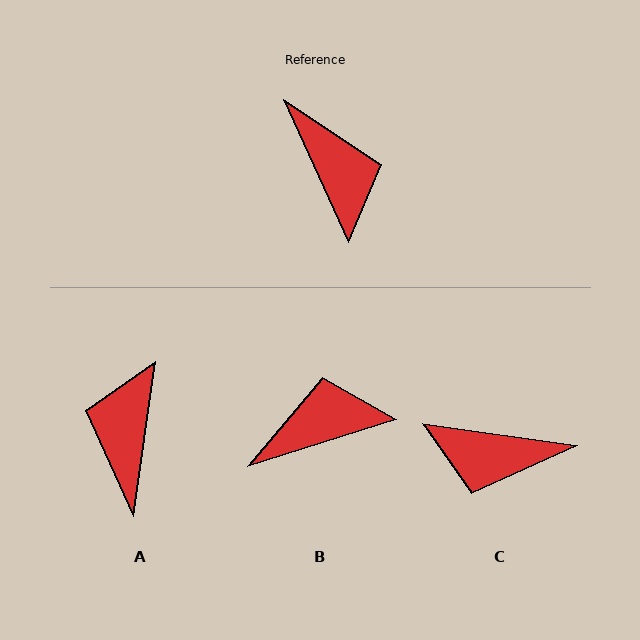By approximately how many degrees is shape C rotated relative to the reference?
Approximately 122 degrees clockwise.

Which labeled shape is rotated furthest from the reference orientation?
A, about 148 degrees away.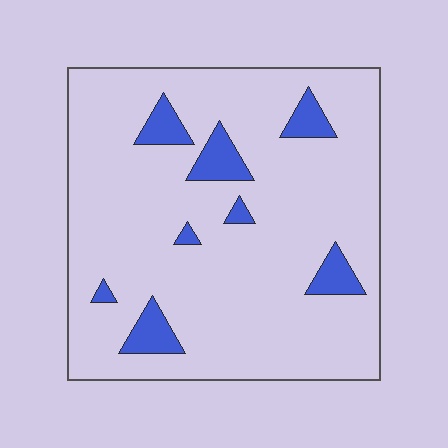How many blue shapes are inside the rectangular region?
8.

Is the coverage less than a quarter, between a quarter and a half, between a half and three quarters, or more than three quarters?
Less than a quarter.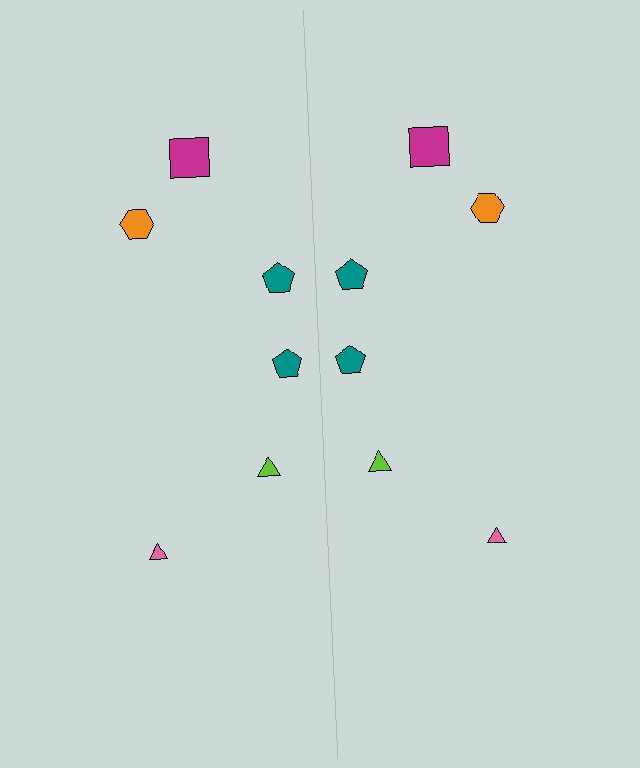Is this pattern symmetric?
Yes, this pattern has bilateral (reflection) symmetry.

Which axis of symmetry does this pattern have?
The pattern has a vertical axis of symmetry running through the center of the image.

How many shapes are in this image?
There are 12 shapes in this image.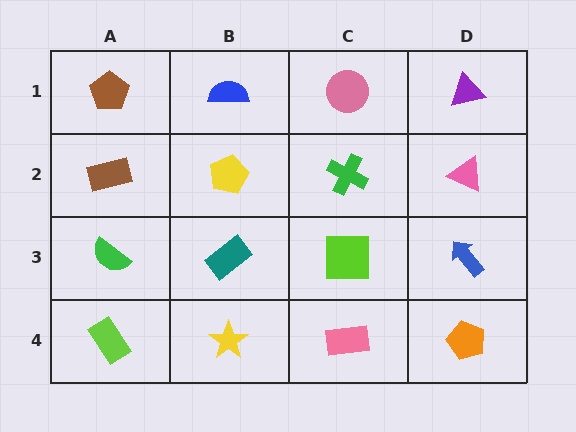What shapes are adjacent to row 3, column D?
A pink triangle (row 2, column D), an orange pentagon (row 4, column D), a lime square (row 3, column C).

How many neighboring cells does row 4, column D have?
2.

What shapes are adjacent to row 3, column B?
A yellow pentagon (row 2, column B), a yellow star (row 4, column B), a green semicircle (row 3, column A), a lime square (row 3, column C).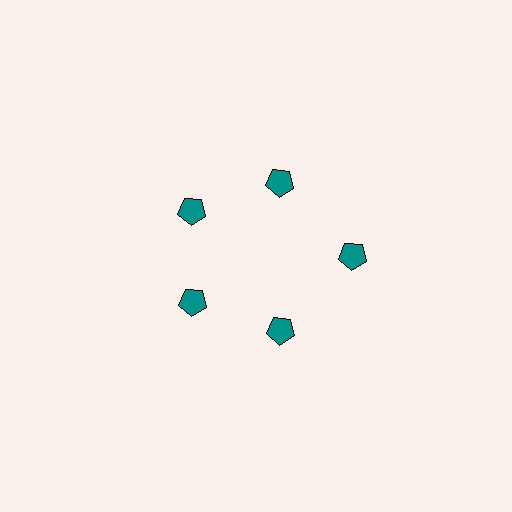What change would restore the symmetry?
The symmetry would be restored by moving it inward, back onto the ring so that all 5 pentagons sit at equal angles and equal distance from the center.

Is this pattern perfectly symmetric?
No. The 5 teal pentagons are arranged in a ring, but one element near the 3 o'clock position is pushed outward from the center, breaking the 5-fold rotational symmetry.